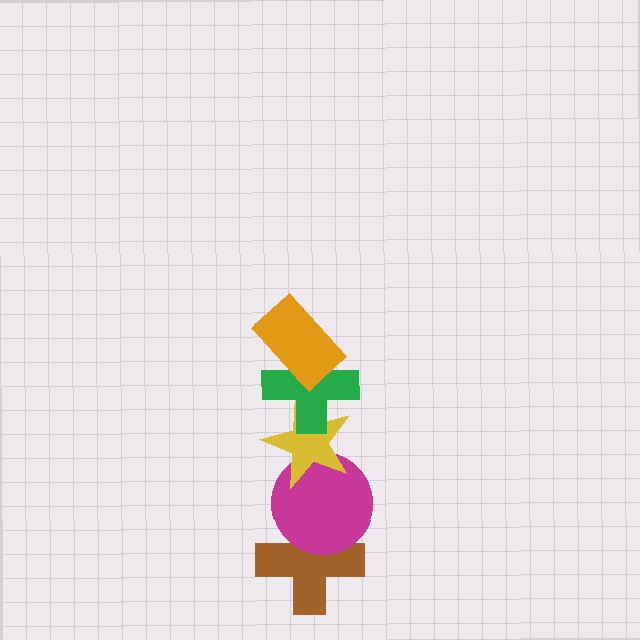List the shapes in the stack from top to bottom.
From top to bottom: the orange rectangle, the green cross, the yellow star, the magenta circle, the brown cross.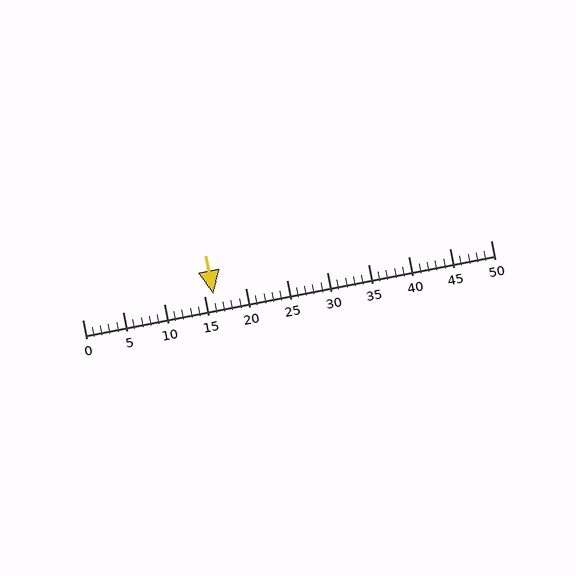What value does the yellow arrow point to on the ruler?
The yellow arrow points to approximately 16.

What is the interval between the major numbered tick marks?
The major tick marks are spaced 5 units apart.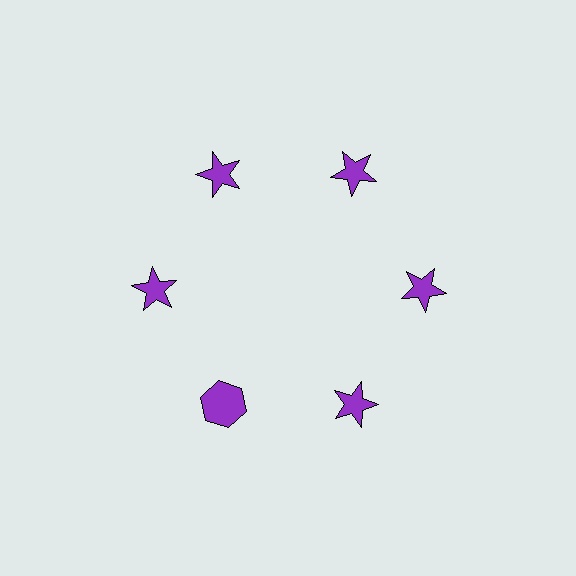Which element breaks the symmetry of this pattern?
The purple hexagon at roughly the 7 o'clock position breaks the symmetry. All other shapes are purple stars.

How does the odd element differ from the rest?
It has a different shape: hexagon instead of star.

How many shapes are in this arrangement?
There are 6 shapes arranged in a ring pattern.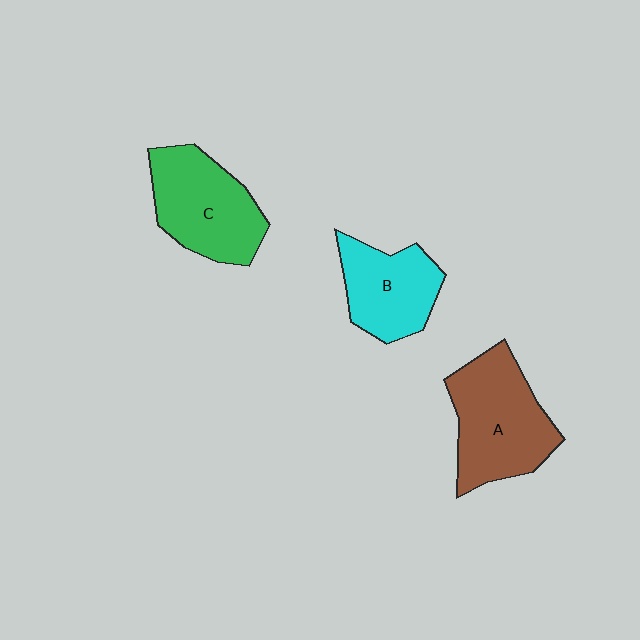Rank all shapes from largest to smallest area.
From largest to smallest: A (brown), C (green), B (cyan).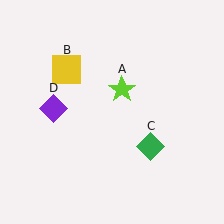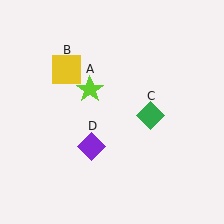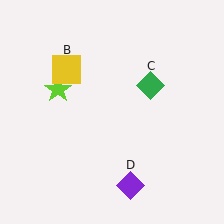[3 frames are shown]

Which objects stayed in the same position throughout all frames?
Yellow square (object B) remained stationary.